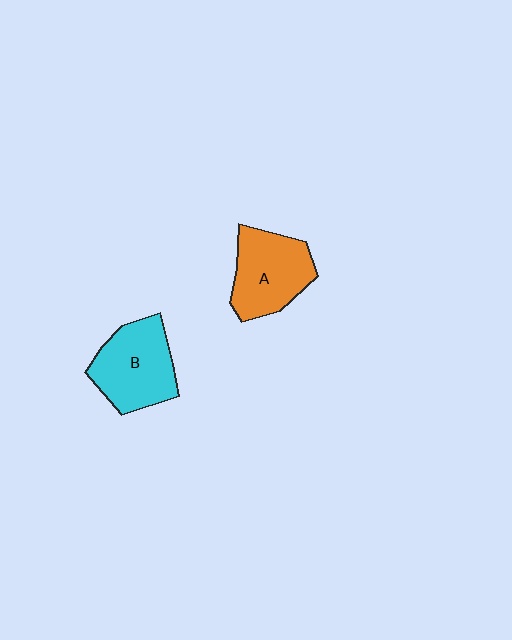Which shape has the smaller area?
Shape A (orange).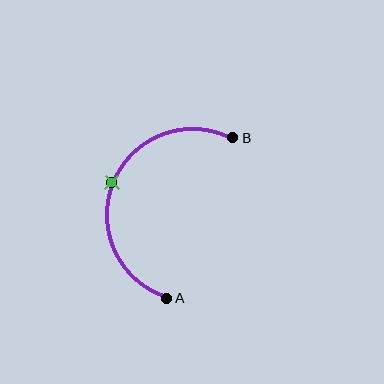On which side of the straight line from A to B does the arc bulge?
The arc bulges to the left of the straight line connecting A and B.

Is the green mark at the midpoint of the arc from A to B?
Yes. The green mark lies on the arc at equal arc-length from both A and B — it is the arc midpoint.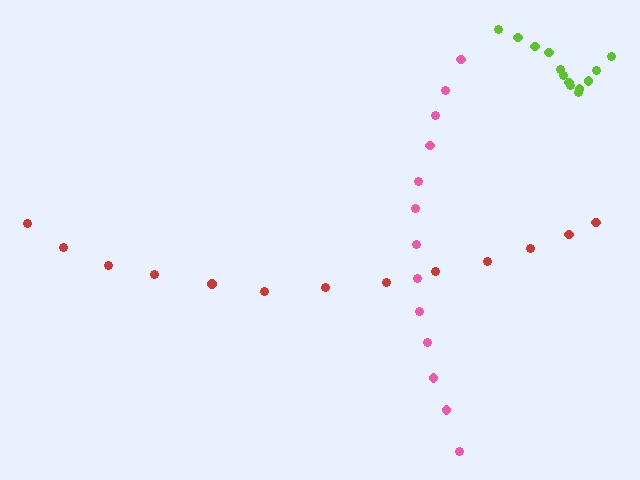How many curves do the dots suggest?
There are 3 distinct paths.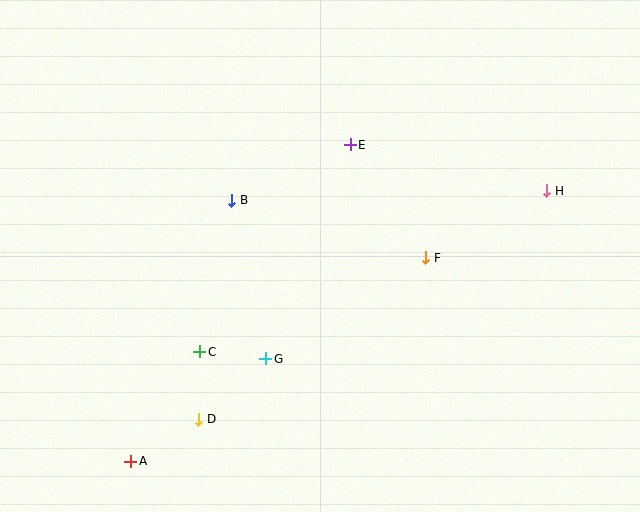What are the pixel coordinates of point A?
Point A is at (131, 461).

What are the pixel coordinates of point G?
Point G is at (266, 359).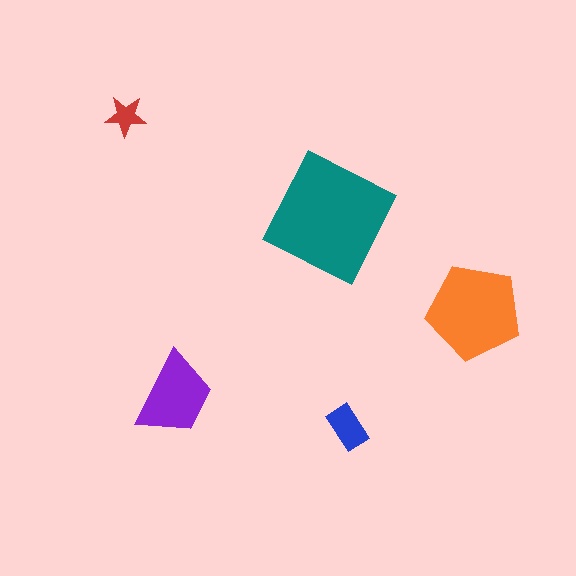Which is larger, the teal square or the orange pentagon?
The teal square.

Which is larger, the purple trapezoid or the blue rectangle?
The purple trapezoid.